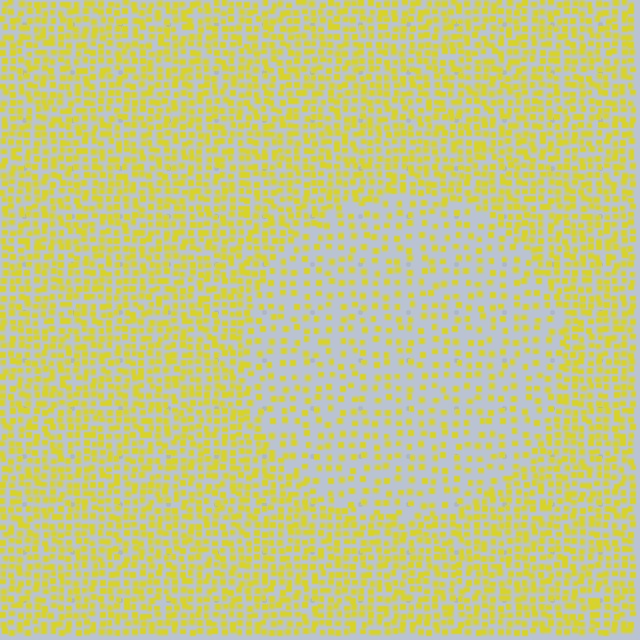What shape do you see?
I see a circle.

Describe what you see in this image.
The image contains small yellow elements arranged at two different densities. A circle-shaped region is visible where the elements are less densely packed than the surrounding area.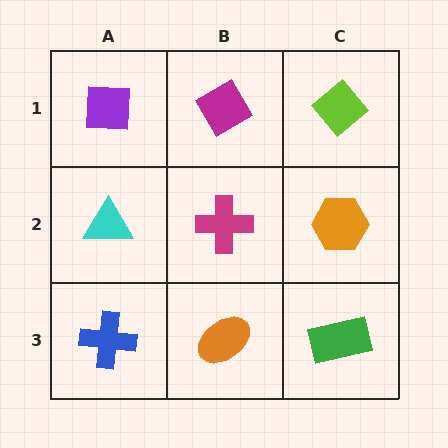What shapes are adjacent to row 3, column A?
A cyan triangle (row 2, column A), an orange ellipse (row 3, column B).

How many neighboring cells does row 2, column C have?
3.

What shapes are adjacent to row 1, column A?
A cyan triangle (row 2, column A), a magenta diamond (row 1, column B).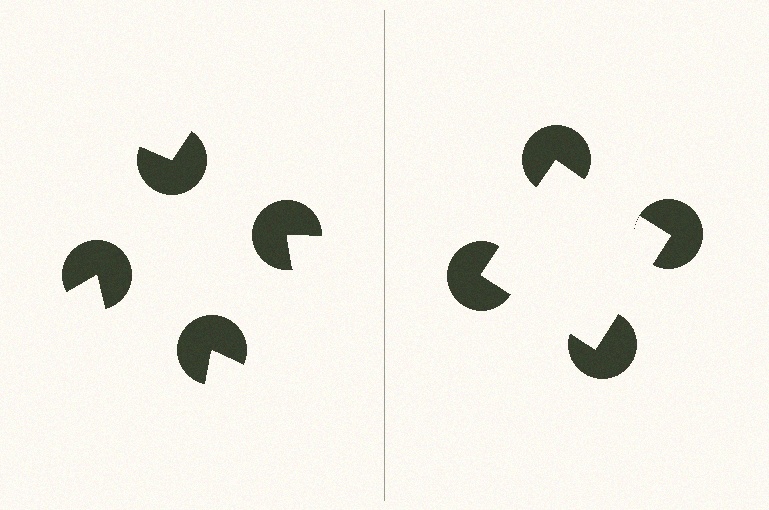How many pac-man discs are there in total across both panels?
8 — 4 on each side.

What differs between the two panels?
The pac-man discs are positioned identically on both sides; only the wedge orientations differ. On the right they align to a square; on the left they are misaligned.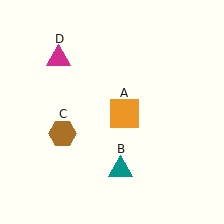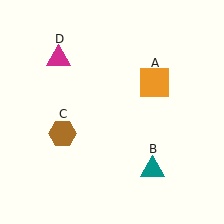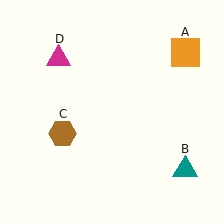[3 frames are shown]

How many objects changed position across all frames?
2 objects changed position: orange square (object A), teal triangle (object B).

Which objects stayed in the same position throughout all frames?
Brown hexagon (object C) and magenta triangle (object D) remained stationary.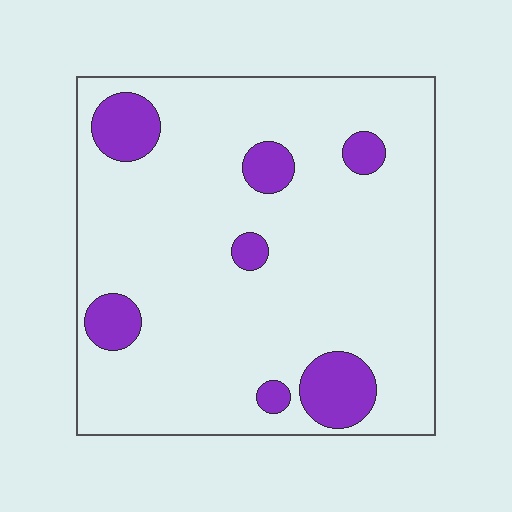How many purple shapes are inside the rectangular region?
7.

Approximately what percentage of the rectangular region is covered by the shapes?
Approximately 15%.